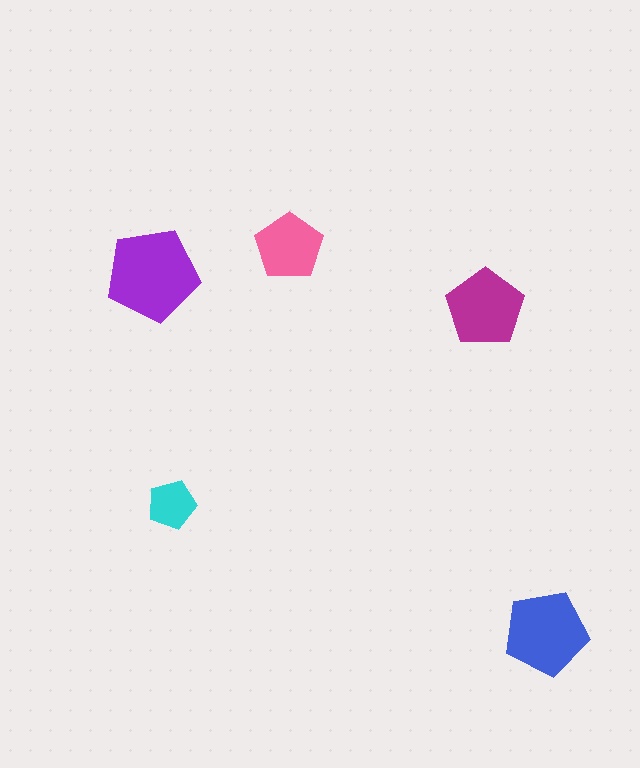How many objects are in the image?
There are 5 objects in the image.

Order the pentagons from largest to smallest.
the purple one, the blue one, the magenta one, the pink one, the cyan one.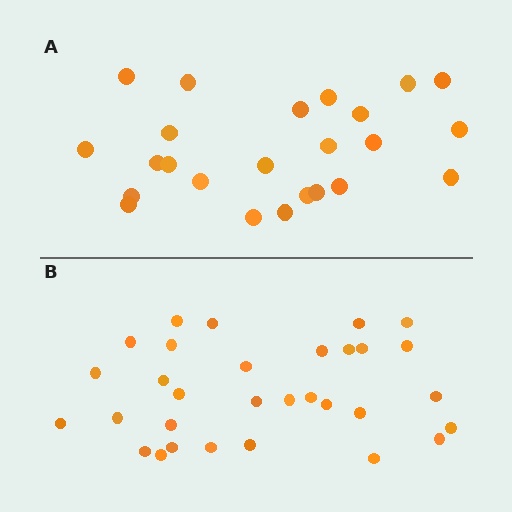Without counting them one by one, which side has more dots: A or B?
Region B (the bottom region) has more dots.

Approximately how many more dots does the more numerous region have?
Region B has roughly 8 or so more dots than region A.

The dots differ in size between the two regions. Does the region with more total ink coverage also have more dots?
No. Region A has more total ink coverage because its dots are larger, but region B actually contains more individual dots. Total area can be misleading — the number of items is what matters here.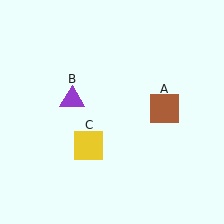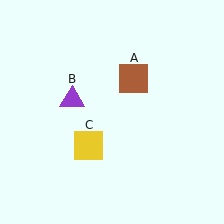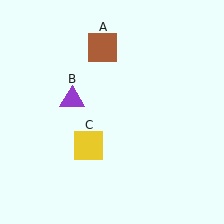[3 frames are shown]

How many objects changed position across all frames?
1 object changed position: brown square (object A).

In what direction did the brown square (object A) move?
The brown square (object A) moved up and to the left.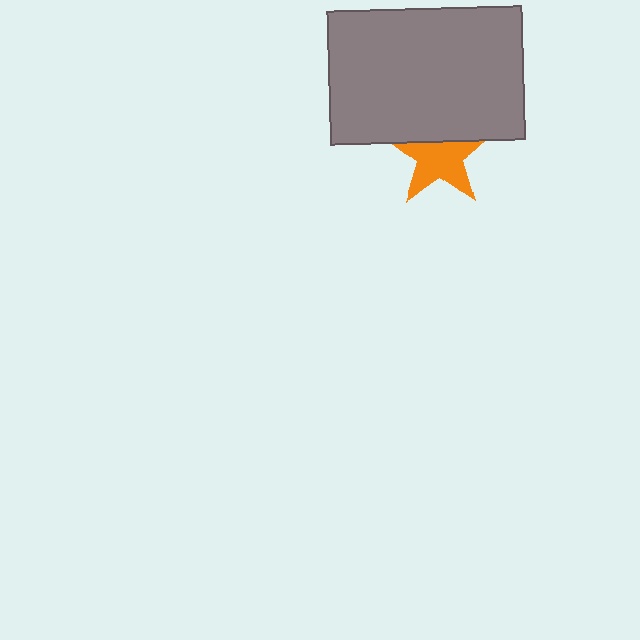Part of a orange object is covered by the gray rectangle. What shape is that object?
It is a star.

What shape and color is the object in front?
The object in front is a gray rectangle.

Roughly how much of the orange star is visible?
Most of it is visible (roughly 66%).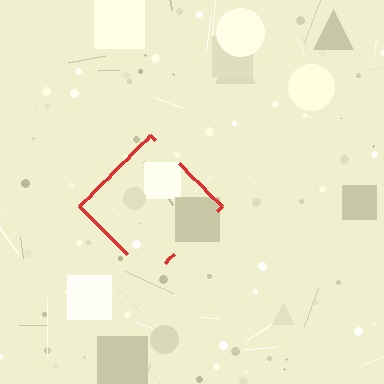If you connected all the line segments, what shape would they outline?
They would outline a diamond.